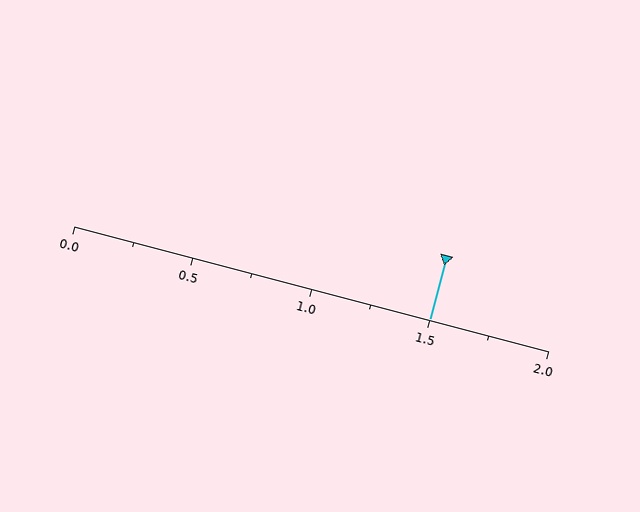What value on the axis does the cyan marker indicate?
The marker indicates approximately 1.5.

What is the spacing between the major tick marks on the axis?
The major ticks are spaced 0.5 apart.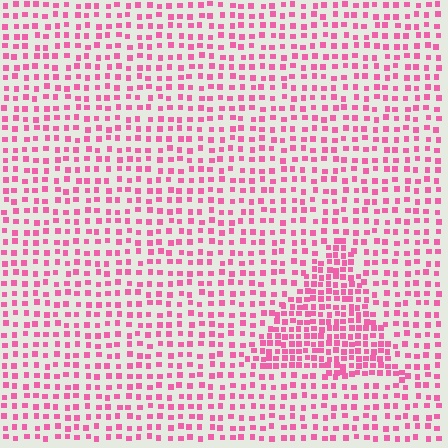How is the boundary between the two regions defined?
The boundary is defined by a change in element density (approximately 1.9x ratio). All elements are the same color, size, and shape.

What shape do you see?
I see a triangle.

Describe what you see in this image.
The image contains small pink elements arranged at two different densities. A triangle-shaped region is visible where the elements are more densely packed than the surrounding area.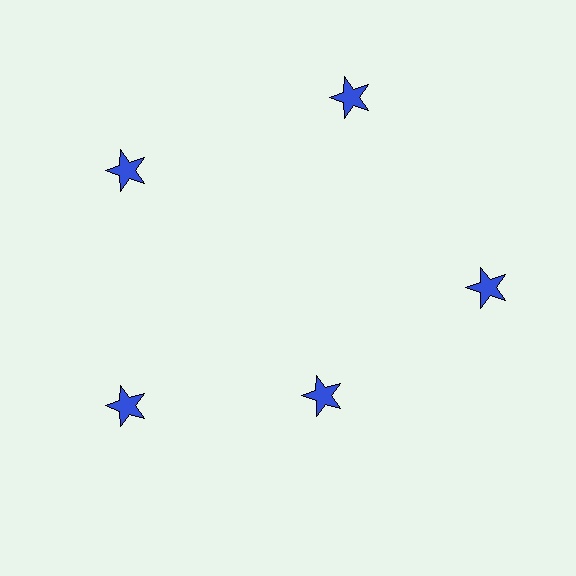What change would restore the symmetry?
The symmetry would be restored by moving it outward, back onto the ring so that all 5 stars sit at equal angles and equal distance from the center.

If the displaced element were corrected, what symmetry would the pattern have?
It would have 5-fold rotational symmetry — the pattern would map onto itself every 72 degrees.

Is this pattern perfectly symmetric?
No. The 5 blue stars are arranged in a ring, but one element near the 5 o'clock position is pulled inward toward the center, breaking the 5-fold rotational symmetry.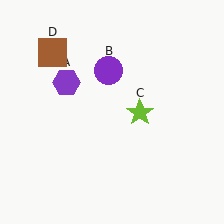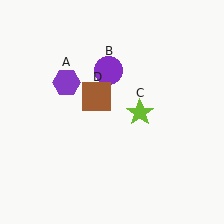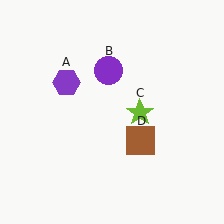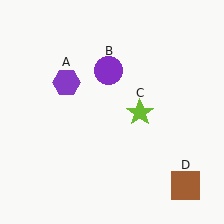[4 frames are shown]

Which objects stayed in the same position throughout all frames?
Purple hexagon (object A) and purple circle (object B) and lime star (object C) remained stationary.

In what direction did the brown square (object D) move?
The brown square (object D) moved down and to the right.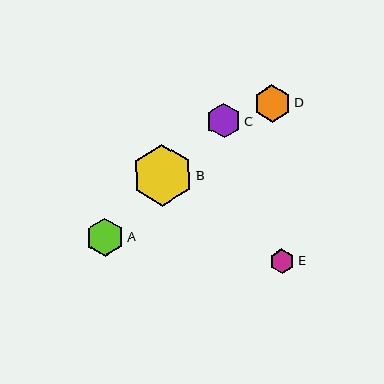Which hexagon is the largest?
Hexagon B is the largest with a size of approximately 61 pixels.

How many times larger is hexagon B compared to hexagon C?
Hexagon B is approximately 1.8 times the size of hexagon C.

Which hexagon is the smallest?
Hexagon E is the smallest with a size of approximately 25 pixels.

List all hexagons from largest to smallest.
From largest to smallest: B, A, D, C, E.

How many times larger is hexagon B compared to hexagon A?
Hexagon B is approximately 1.6 times the size of hexagon A.